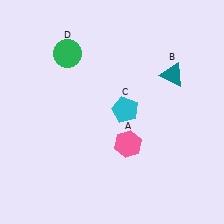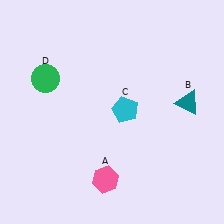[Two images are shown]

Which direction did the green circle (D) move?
The green circle (D) moved down.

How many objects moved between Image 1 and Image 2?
3 objects moved between the two images.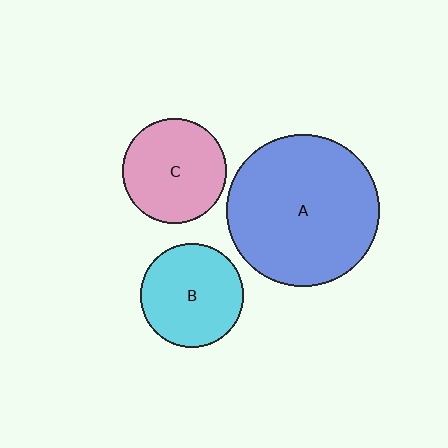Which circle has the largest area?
Circle A (blue).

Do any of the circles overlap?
No, none of the circles overlap.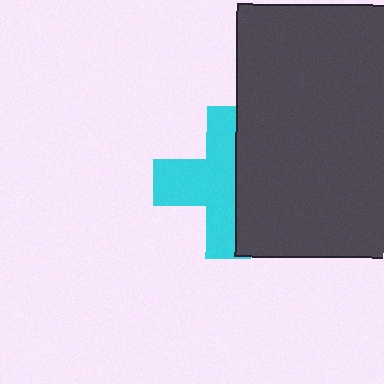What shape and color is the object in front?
The object in front is a dark gray rectangle.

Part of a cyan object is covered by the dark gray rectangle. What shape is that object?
It is a cross.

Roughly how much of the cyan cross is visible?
About half of it is visible (roughly 59%).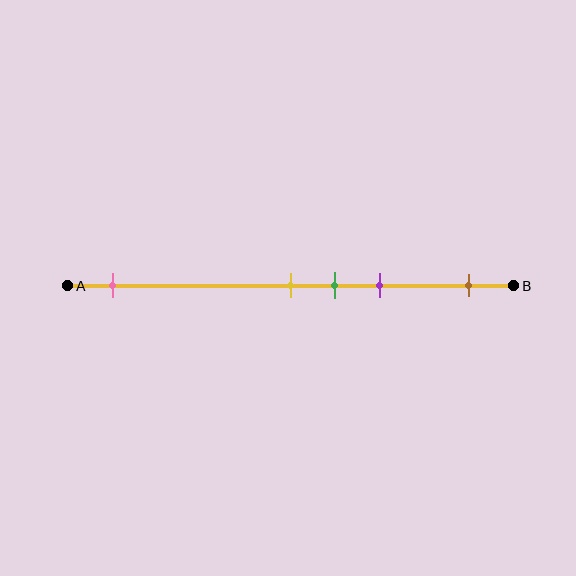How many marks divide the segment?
There are 5 marks dividing the segment.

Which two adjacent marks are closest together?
The yellow and green marks are the closest adjacent pair.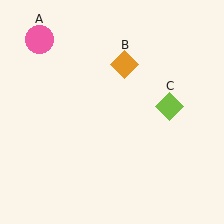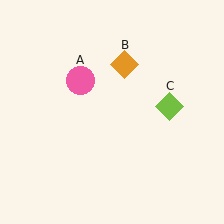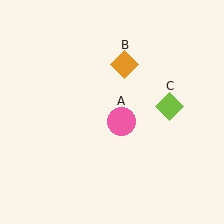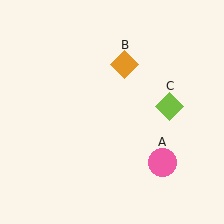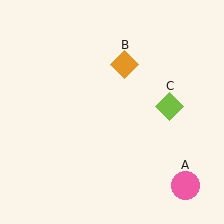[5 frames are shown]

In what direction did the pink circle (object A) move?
The pink circle (object A) moved down and to the right.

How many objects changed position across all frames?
1 object changed position: pink circle (object A).